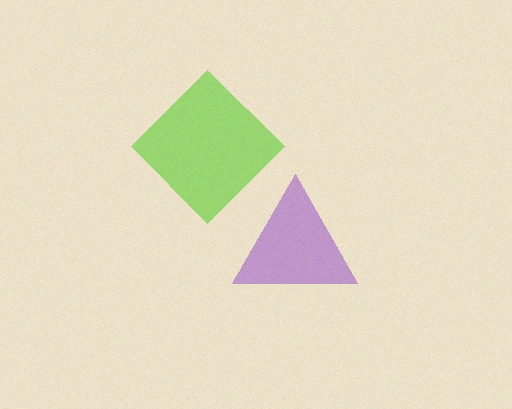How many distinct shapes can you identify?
There are 2 distinct shapes: a purple triangle, a lime diamond.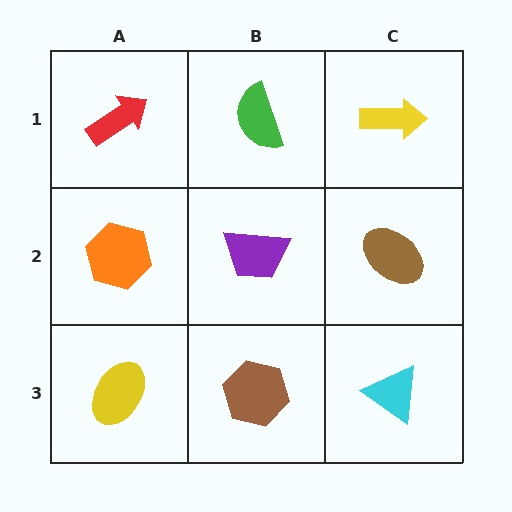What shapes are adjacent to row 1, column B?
A purple trapezoid (row 2, column B), a red arrow (row 1, column A), a yellow arrow (row 1, column C).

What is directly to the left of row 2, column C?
A purple trapezoid.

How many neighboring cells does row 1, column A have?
2.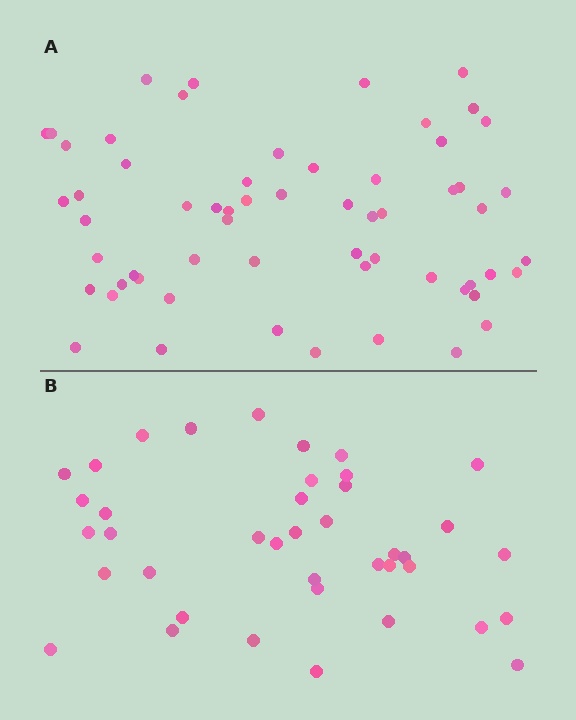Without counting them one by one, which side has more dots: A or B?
Region A (the top region) has more dots.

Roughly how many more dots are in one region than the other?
Region A has approximately 20 more dots than region B.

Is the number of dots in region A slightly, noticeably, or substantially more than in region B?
Region A has substantially more. The ratio is roughly 1.5 to 1.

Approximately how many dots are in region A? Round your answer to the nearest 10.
About 60 dots.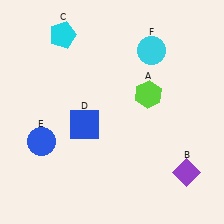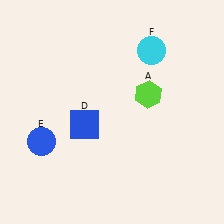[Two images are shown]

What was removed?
The purple diamond (B), the cyan pentagon (C) were removed in Image 2.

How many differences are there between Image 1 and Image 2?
There are 2 differences between the two images.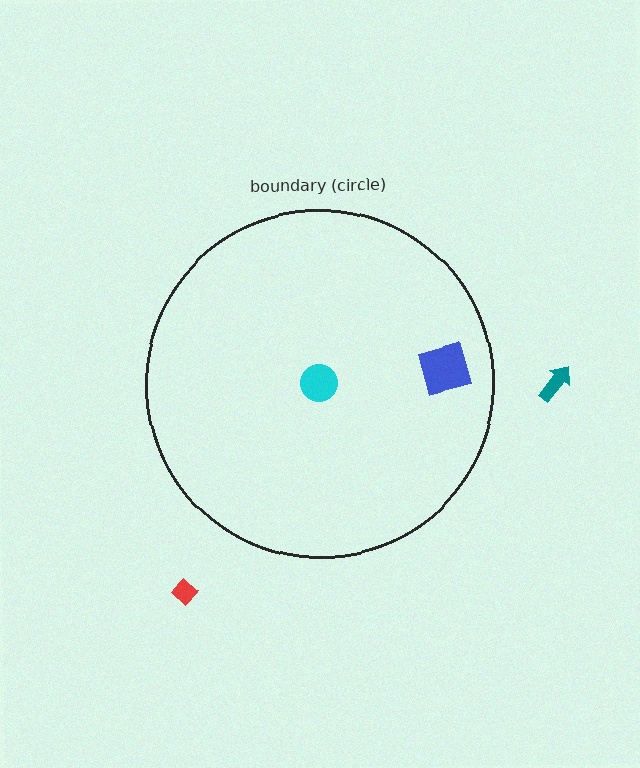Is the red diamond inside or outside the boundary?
Outside.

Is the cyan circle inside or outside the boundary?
Inside.